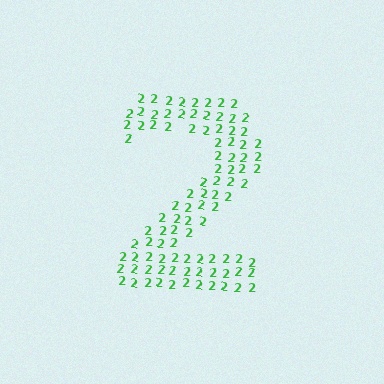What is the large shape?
The large shape is the digit 2.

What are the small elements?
The small elements are digit 2's.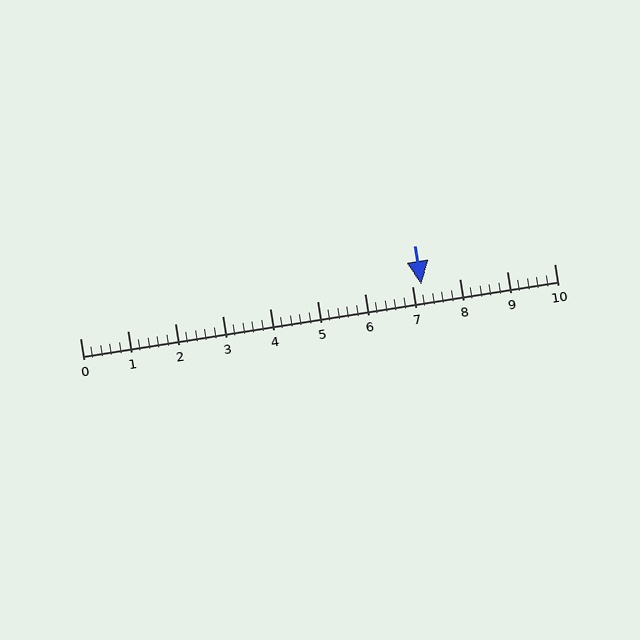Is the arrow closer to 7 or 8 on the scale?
The arrow is closer to 7.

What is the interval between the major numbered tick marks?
The major tick marks are spaced 1 units apart.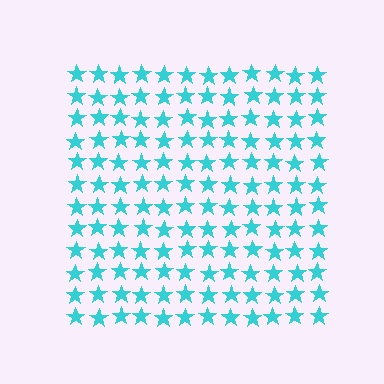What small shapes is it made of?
It is made of small stars.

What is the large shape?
The large shape is a square.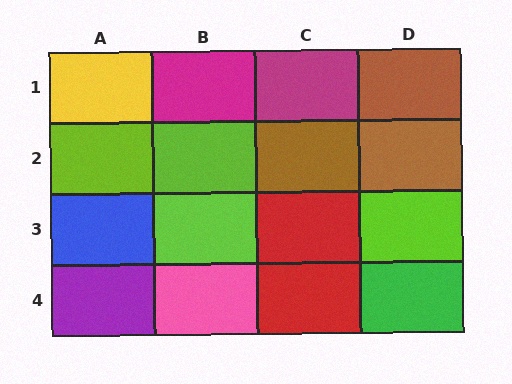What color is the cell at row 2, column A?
Lime.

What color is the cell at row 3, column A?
Blue.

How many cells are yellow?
1 cell is yellow.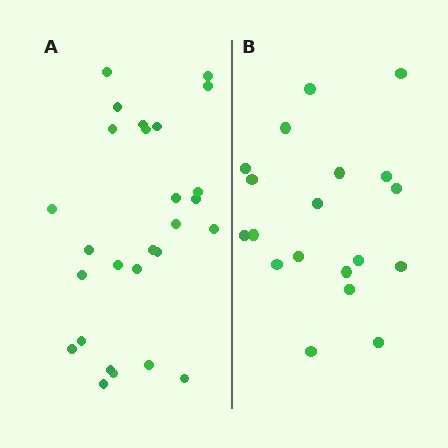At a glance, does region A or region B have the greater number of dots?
Region A (the left region) has more dots.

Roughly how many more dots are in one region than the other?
Region A has roughly 8 or so more dots than region B.